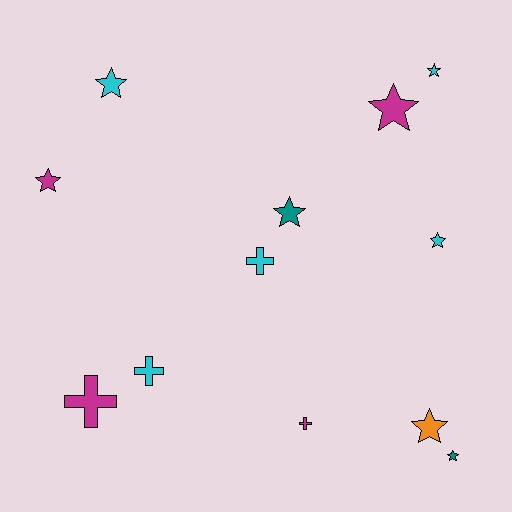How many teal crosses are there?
There are no teal crosses.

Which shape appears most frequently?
Star, with 8 objects.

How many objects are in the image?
There are 12 objects.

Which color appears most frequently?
Cyan, with 5 objects.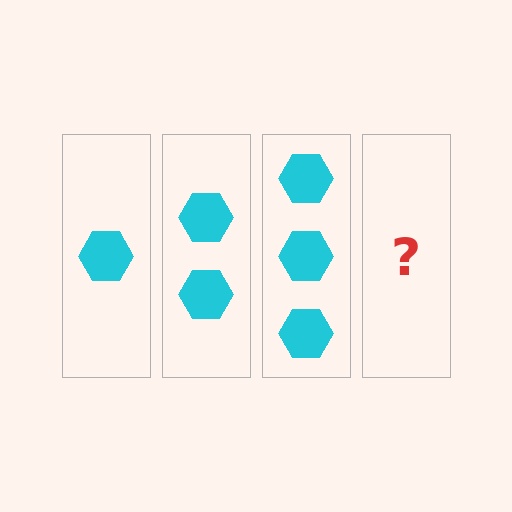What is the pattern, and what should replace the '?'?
The pattern is that each step adds one more hexagon. The '?' should be 4 hexagons.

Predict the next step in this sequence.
The next step is 4 hexagons.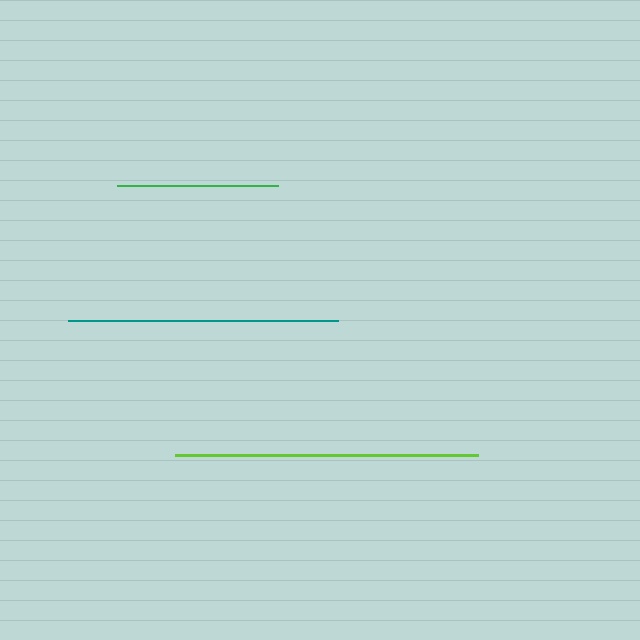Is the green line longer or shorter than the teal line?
The teal line is longer than the green line.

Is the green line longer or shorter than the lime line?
The lime line is longer than the green line.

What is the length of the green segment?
The green segment is approximately 161 pixels long.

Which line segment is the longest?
The lime line is the longest at approximately 303 pixels.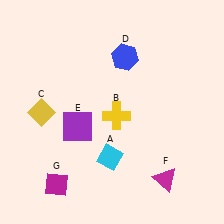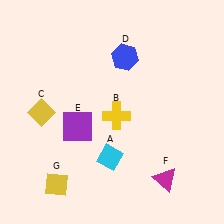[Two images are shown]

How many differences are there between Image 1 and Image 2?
There is 1 difference between the two images.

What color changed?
The diamond (G) changed from magenta in Image 1 to yellow in Image 2.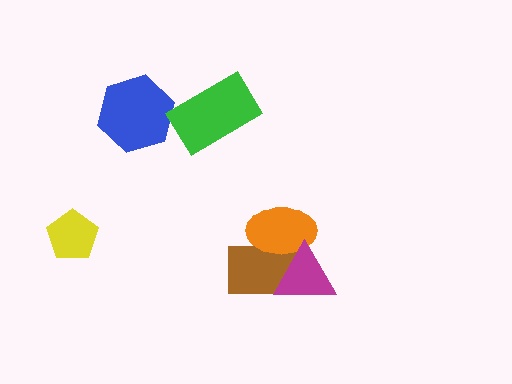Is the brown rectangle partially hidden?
Yes, it is partially covered by another shape.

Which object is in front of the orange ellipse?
The magenta triangle is in front of the orange ellipse.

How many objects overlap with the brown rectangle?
2 objects overlap with the brown rectangle.